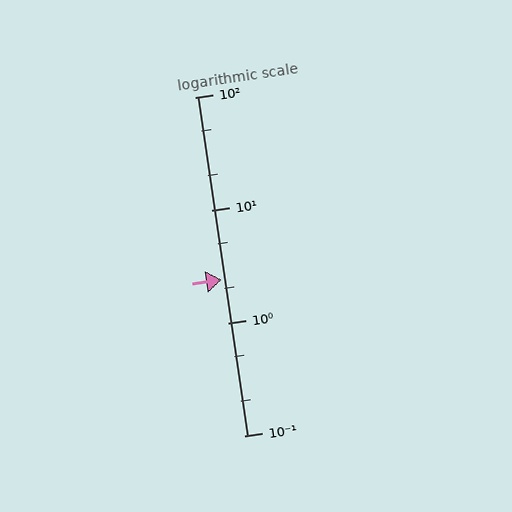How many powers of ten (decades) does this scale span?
The scale spans 3 decades, from 0.1 to 100.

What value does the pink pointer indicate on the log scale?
The pointer indicates approximately 2.4.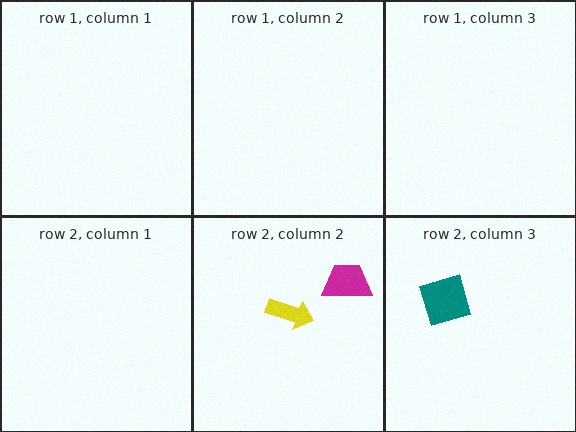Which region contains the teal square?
The row 2, column 3 region.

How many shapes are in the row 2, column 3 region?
1.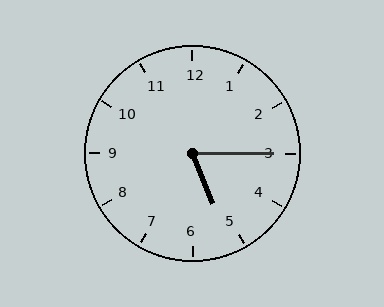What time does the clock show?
5:15.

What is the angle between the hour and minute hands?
Approximately 68 degrees.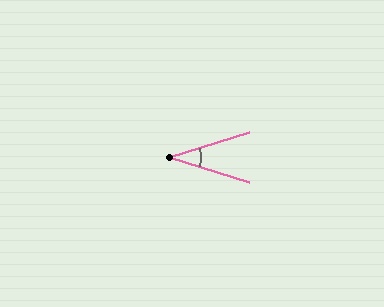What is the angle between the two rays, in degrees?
Approximately 34 degrees.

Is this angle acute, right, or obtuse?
It is acute.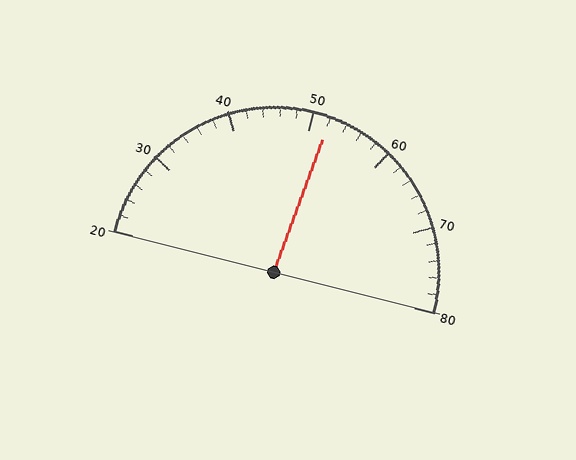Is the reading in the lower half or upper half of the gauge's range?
The reading is in the upper half of the range (20 to 80).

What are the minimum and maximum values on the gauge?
The gauge ranges from 20 to 80.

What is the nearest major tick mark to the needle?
The nearest major tick mark is 50.